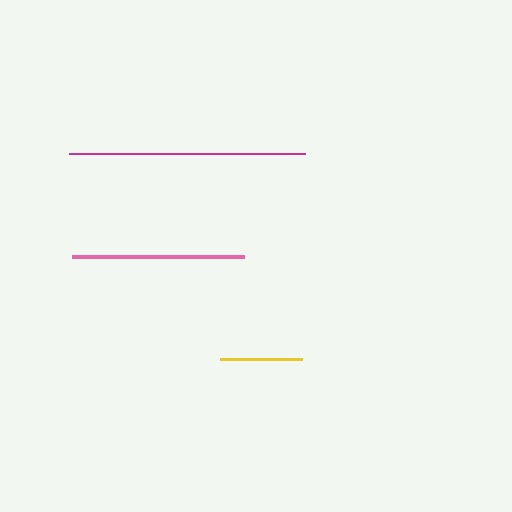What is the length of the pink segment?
The pink segment is approximately 172 pixels long.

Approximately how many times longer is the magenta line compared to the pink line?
The magenta line is approximately 1.4 times the length of the pink line.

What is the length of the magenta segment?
The magenta segment is approximately 236 pixels long.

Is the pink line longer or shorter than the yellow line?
The pink line is longer than the yellow line.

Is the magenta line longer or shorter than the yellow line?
The magenta line is longer than the yellow line.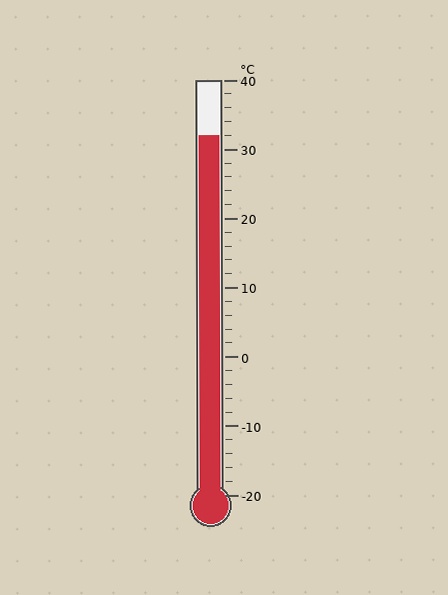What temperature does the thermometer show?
The thermometer shows approximately 32°C.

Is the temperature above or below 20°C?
The temperature is above 20°C.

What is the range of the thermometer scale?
The thermometer scale ranges from -20°C to 40°C.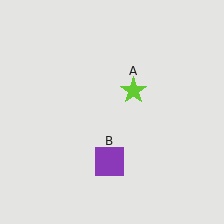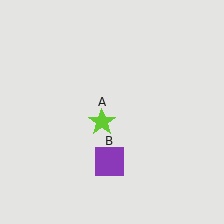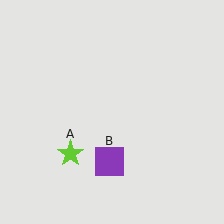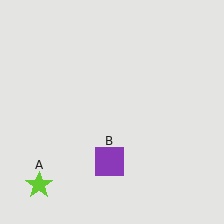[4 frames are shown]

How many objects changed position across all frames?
1 object changed position: lime star (object A).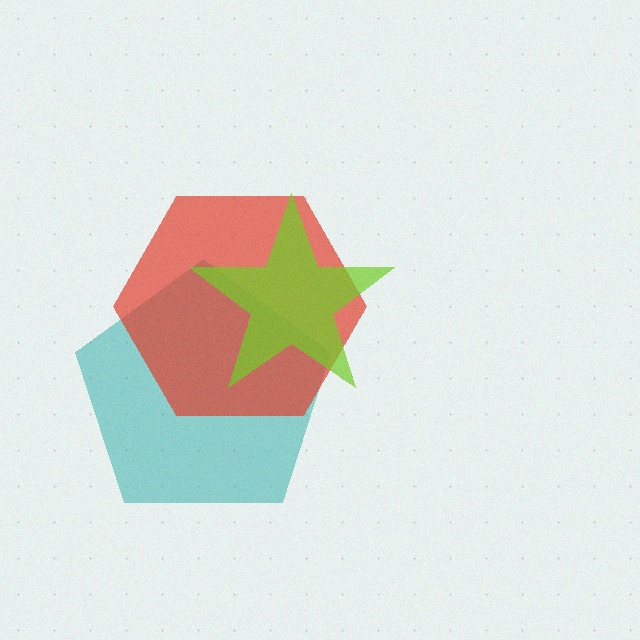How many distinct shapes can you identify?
There are 3 distinct shapes: a teal pentagon, a red hexagon, a lime star.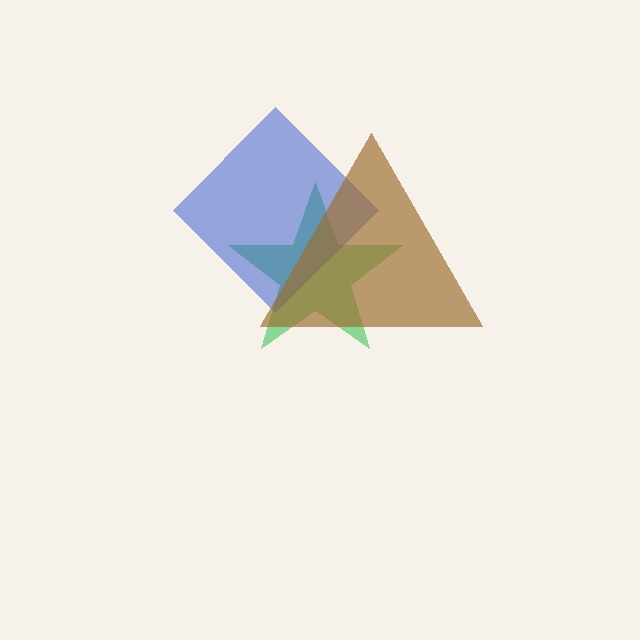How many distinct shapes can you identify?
There are 3 distinct shapes: a green star, a blue diamond, a brown triangle.